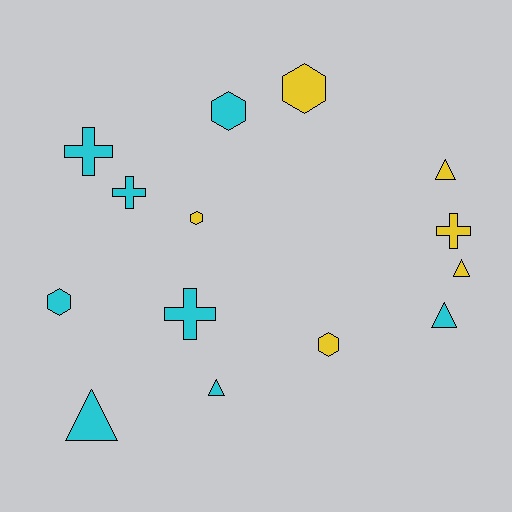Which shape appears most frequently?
Triangle, with 5 objects.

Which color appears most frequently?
Cyan, with 8 objects.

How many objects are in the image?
There are 14 objects.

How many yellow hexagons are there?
There are 3 yellow hexagons.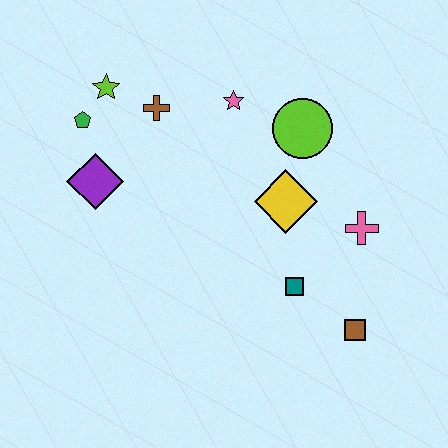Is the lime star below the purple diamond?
No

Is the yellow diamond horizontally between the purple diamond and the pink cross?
Yes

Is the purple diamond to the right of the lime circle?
No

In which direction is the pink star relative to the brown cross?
The pink star is to the right of the brown cross.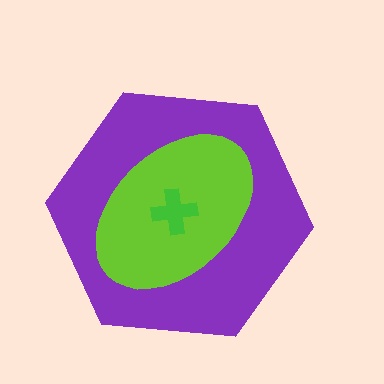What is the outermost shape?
The purple hexagon.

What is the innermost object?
The green cross.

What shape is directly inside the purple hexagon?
The lime ellipse.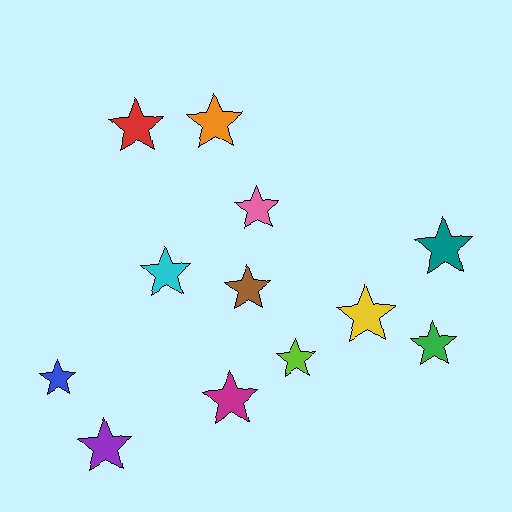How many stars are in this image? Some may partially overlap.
There are 12 stars.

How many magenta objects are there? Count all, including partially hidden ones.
There is 1 magenta object.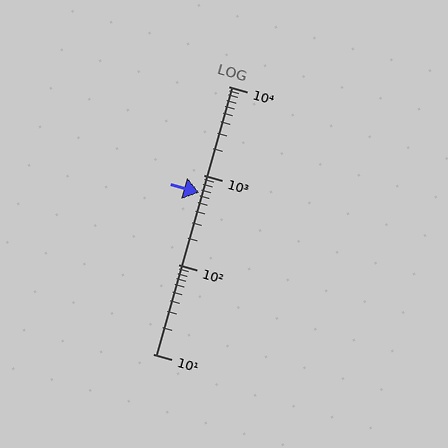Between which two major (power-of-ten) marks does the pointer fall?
The pointer is between 100 and 1000.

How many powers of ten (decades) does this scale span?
The scale spans 3 decades, from 10 to 10000.